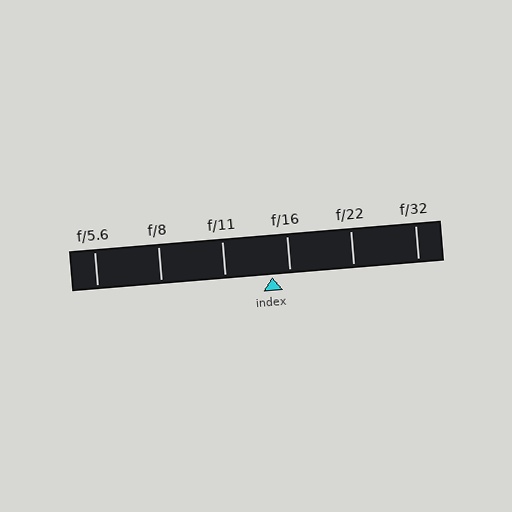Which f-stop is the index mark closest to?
The index mark is closest to f/16.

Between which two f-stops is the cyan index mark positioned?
The index mark is between f/11 and f/16.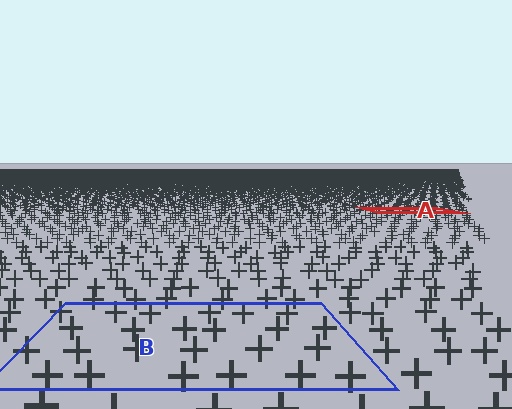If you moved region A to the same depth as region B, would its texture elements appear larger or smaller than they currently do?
They would appear larger. At a closer depth, the same texture elements are projected at a bigger on-screen size.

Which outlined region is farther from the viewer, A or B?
Region A is farther from the viewer — the texture elements inside it appear smaller and more densely packed.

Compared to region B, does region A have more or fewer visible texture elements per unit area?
Region A has more texture elements per unit area — they are packed more densely because it is farther away.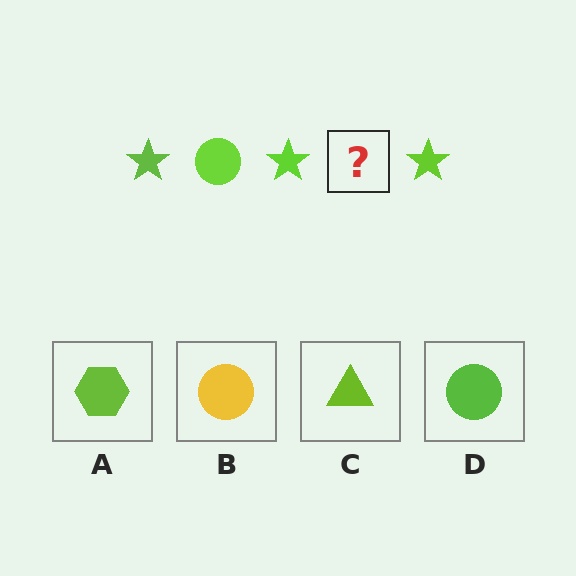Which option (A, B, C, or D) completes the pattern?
D.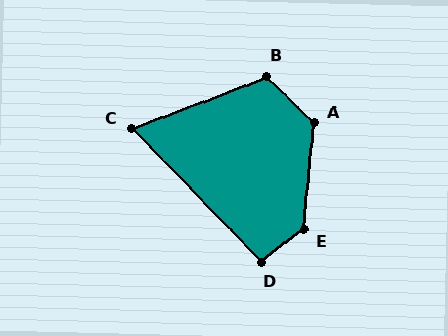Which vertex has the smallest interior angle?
C, at approximately 67 degrees.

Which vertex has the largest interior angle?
E, at approximately 132 degrees.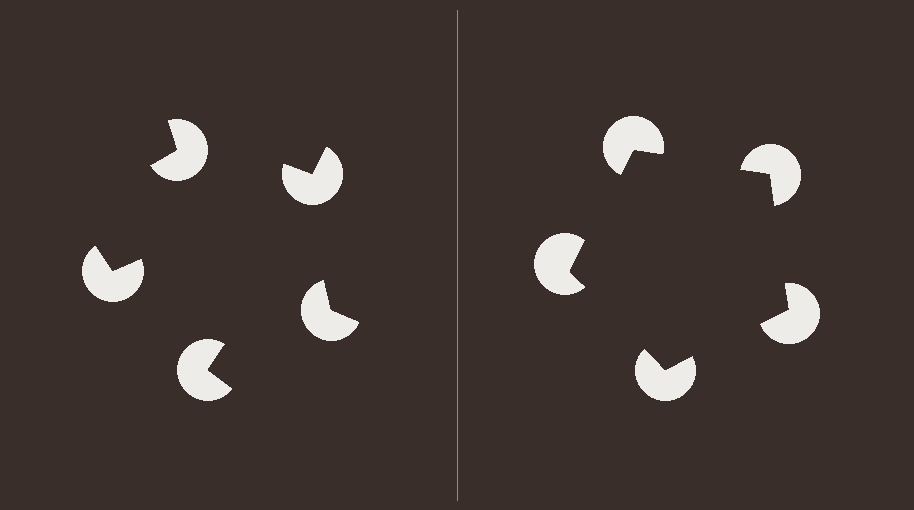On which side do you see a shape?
An illusory pentagon appears on the right side. On the left side the wedge cuts are rotated, so no coherent shape forms.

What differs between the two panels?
The pac-man discs are positioned identically on both sides; only the wedge orientations differ. On the right they align to a pentagon; on the left they are misaligned.